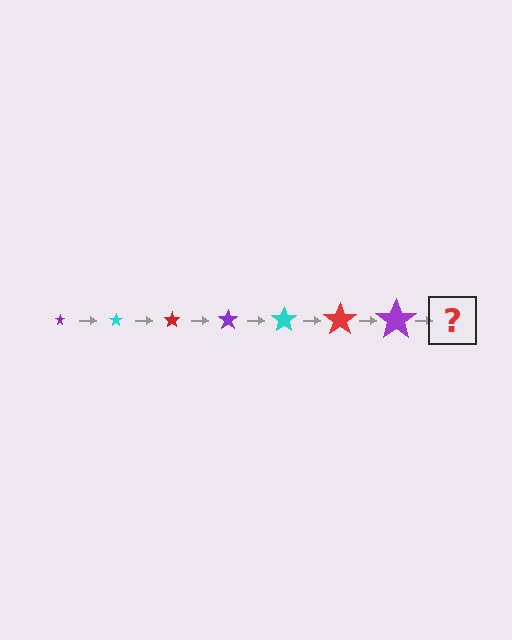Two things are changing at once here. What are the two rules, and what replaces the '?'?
The two rules are that the star grows larger each step and the color cycles through purple, cyan, and red. The '?' should be a cyan star, larger than the previous one.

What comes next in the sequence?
The next element should be a cyan star, larger than the previous one.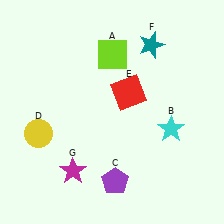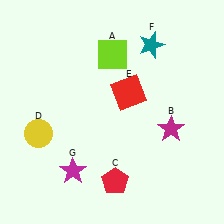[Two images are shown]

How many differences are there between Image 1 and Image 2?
There are 2 differences between the two images.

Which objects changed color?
B changed from cyan to magenta. C changed from purple to red.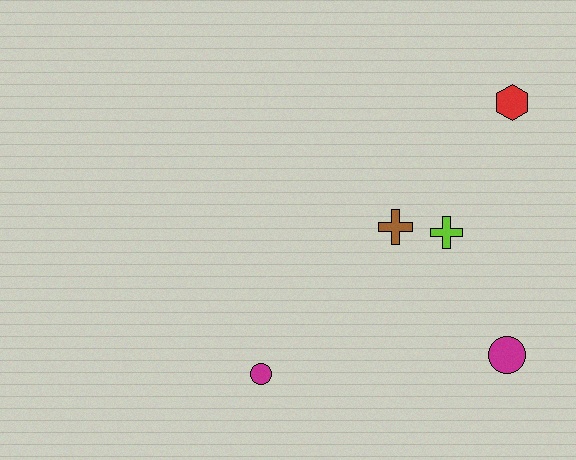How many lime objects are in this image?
There is 1 lime object.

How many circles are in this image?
There are 2 circles.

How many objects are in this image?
There are 5 objects.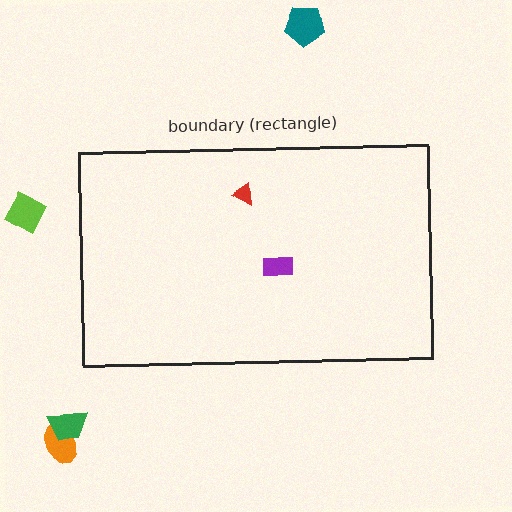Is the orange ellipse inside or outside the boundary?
Outside.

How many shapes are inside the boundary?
2 inside, 4 outside.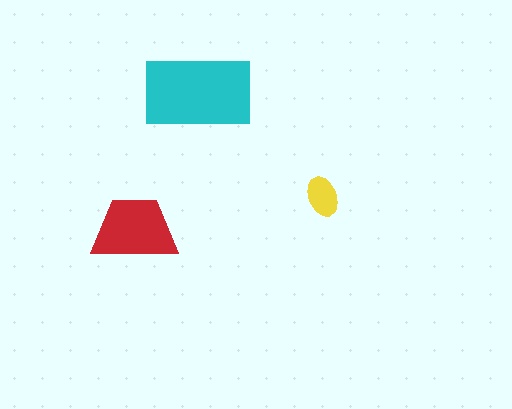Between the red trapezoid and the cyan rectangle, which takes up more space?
The cyan rectangle.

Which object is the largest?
The cyan rectangle.